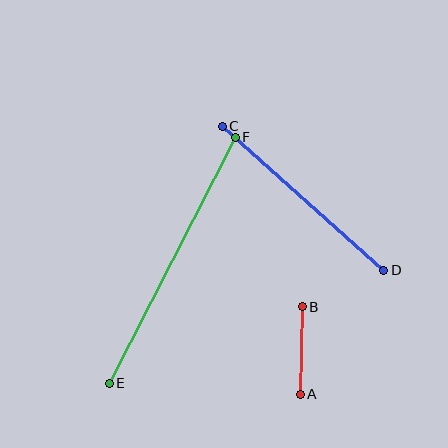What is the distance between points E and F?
The distance is approximately 277 pixels.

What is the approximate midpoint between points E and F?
The midpoint is at approximately (172, 260) pixels.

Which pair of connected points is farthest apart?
Points E and F are farthest apart.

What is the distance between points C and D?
The distance is approximately 216 pixels.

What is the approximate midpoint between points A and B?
The midpoint is at approximately (301, 351) pixels.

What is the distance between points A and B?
The distance is approximately 87 pixels.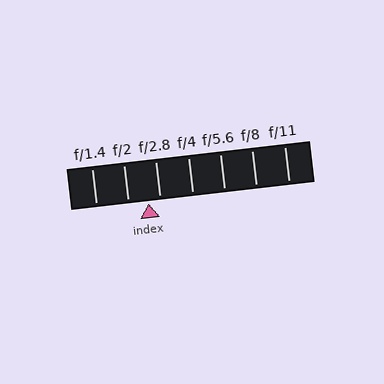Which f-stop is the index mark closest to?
The index mark is closest to f/2.8.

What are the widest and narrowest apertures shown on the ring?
The widest aperture shown is f/1.4 and the narrowest is f/11.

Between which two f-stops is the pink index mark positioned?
The index mark is between f/2 and f/2.8.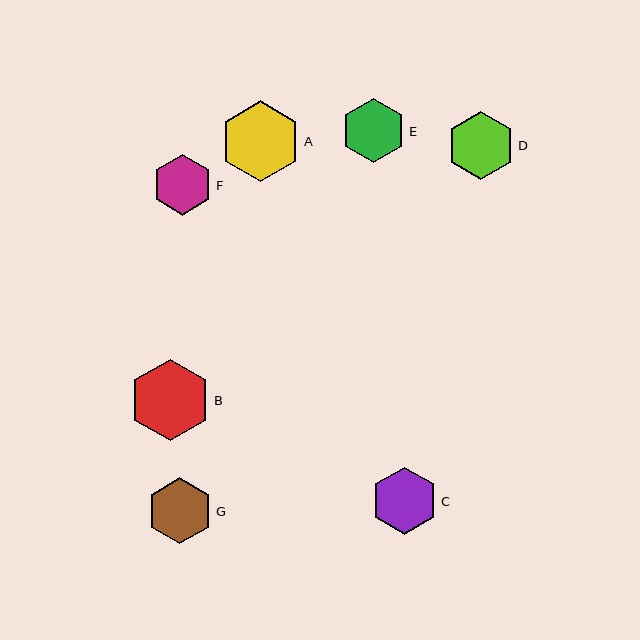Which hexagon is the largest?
Hexagon B is the largest with a size of approximately 81 pixels.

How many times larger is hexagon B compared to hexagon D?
Hexagon B is approximately 1.2 times the size of hexagon D.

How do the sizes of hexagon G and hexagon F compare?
Hexagon G and hexagon F are approximately the same size.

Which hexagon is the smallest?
Hexagon F is the smallest with a size of approximately 61 pixels.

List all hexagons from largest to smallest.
From largest to smallest: B, A, D, C, G, E, F.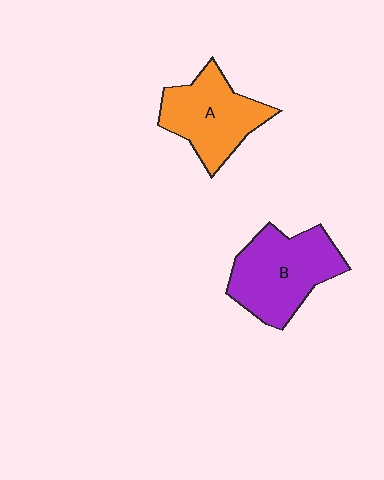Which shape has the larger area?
Shape B (purple).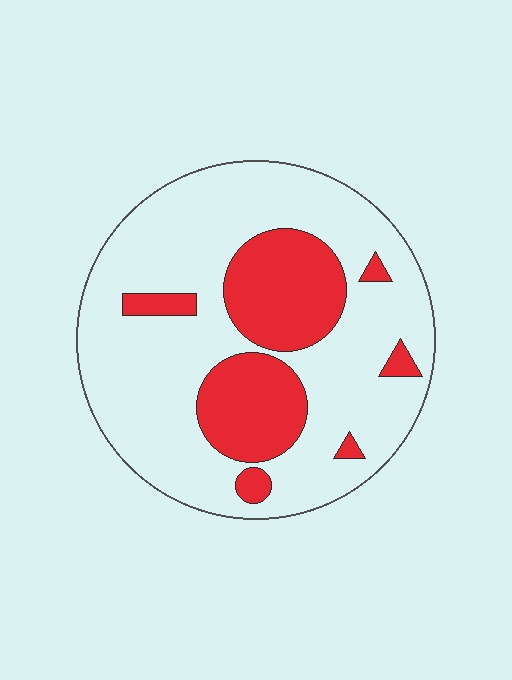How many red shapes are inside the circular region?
7.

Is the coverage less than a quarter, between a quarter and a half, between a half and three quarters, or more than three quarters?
Between a quarter and a half.